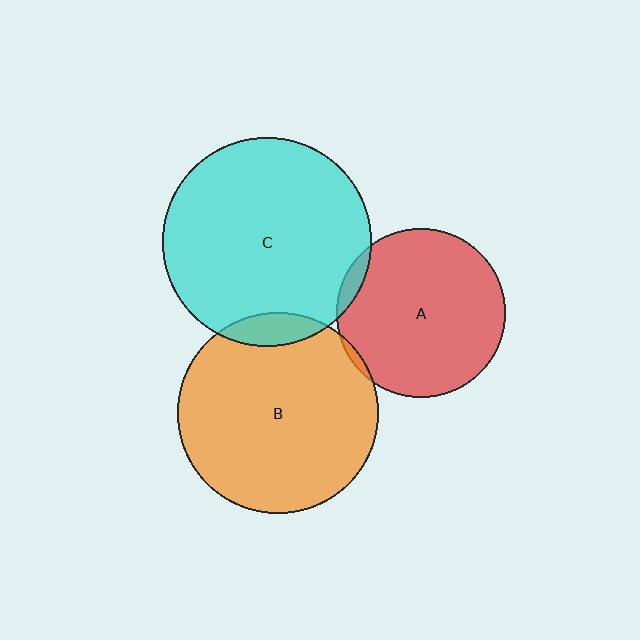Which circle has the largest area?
Circle C (cyan).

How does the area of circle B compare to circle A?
Approximately 1.4 times.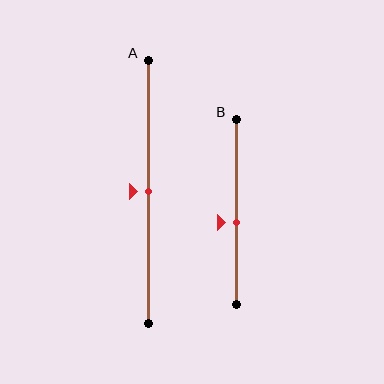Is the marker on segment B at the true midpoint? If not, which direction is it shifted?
No, the marker on segment B is shifted downward by about 6% of the segment length.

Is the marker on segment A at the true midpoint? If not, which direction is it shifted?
Yes, the marker on segment A is at the true midpoint.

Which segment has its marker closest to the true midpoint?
Segment A has its marker closest to the true midpoint.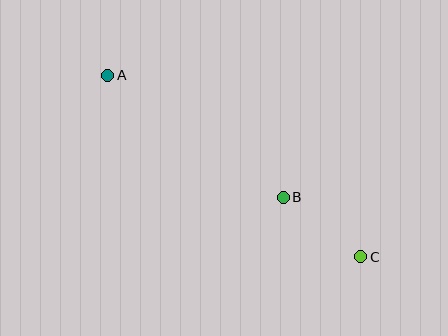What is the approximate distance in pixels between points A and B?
The distance between A and B is approximately 214 pixels.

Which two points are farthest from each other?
Points A and C are farthest from each other.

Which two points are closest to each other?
Points B and C are closest to each other.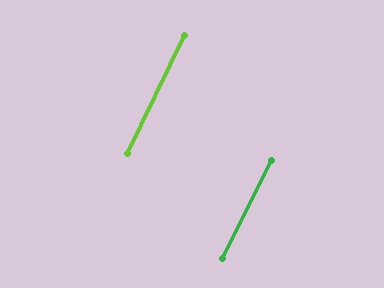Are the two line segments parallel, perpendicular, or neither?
Parallel — their directions differ by only 0.9°.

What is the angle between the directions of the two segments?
Approximately 1 degree.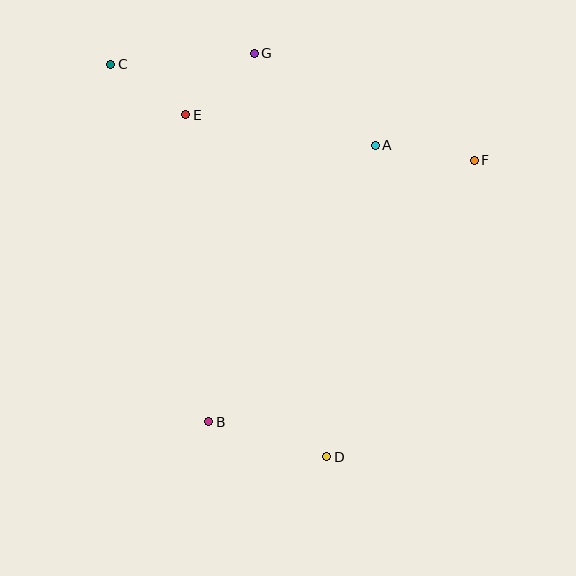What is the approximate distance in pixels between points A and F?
The distance between A and F is approximately 100 pixels.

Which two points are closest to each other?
Points C and E are closest to each other.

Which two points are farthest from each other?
Points C and D are farthest from each other.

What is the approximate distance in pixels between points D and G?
The distance between D and G is approximately 410 pixels.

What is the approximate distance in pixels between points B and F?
The distance between B and F is approximately 373 pixels.